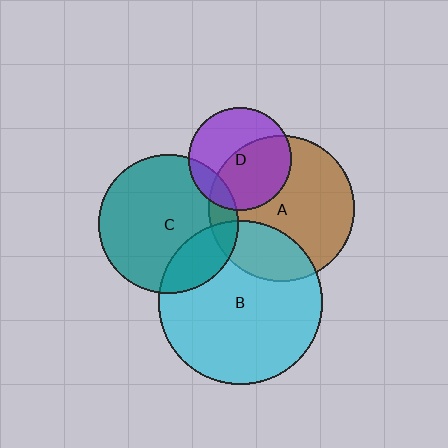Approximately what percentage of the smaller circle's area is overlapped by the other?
Approximately 25%.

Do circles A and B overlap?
Yes.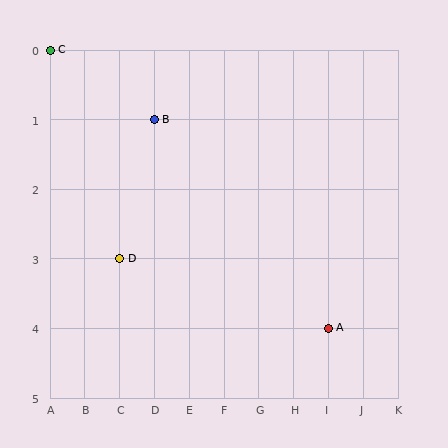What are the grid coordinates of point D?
Point D is at grid coordinates (C, 3).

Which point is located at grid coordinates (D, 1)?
Point B is at (D, 1).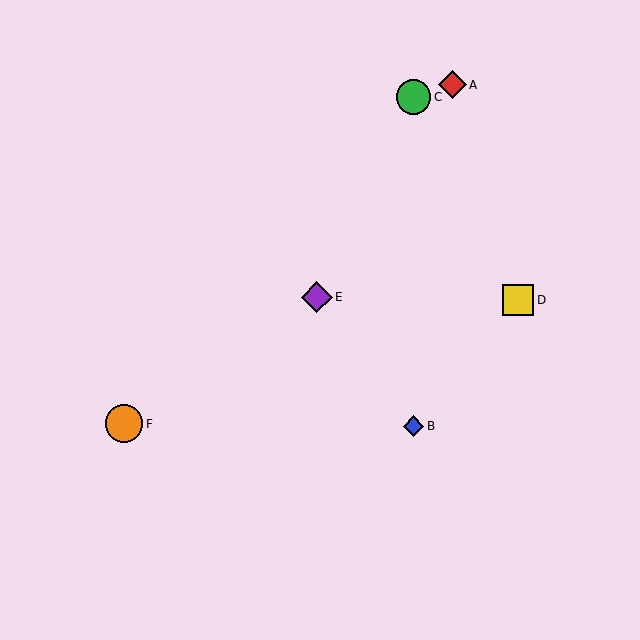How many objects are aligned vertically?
2 objects (B, C) are aligned vertically.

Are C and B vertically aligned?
Yes, both are at x≈413.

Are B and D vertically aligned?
No, B is at x≈413 and D is at x≈518.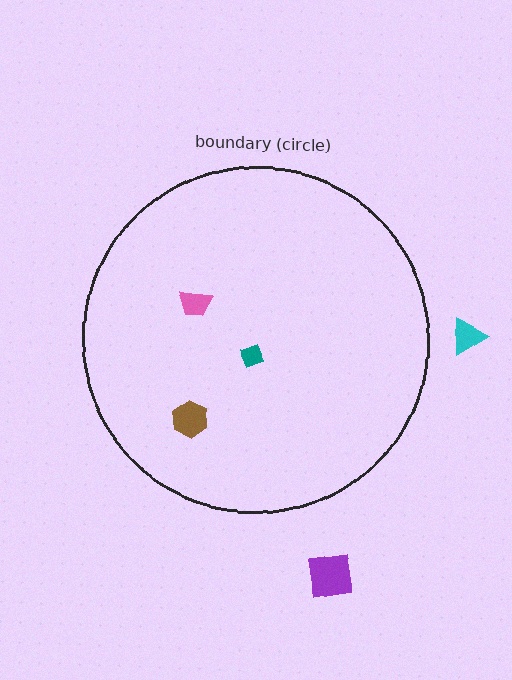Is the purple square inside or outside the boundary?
Outside.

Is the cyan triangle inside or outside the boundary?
Outside.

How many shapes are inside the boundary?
3 inside, 2 outside.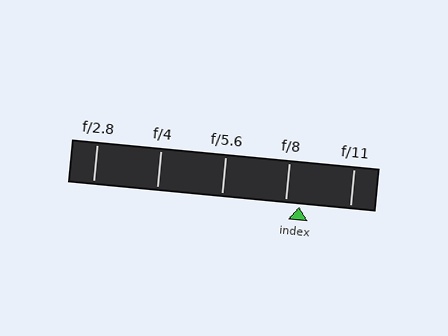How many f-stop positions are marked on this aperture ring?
There are 5 f-stop positions marked.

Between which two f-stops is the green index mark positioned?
The index mark is between f/8 and f/11.